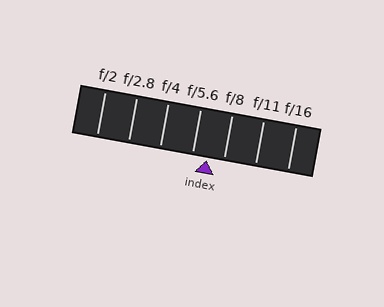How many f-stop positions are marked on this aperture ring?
There are 7 f-stop positions marked.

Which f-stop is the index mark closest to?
The index mark is closest to f/5.6.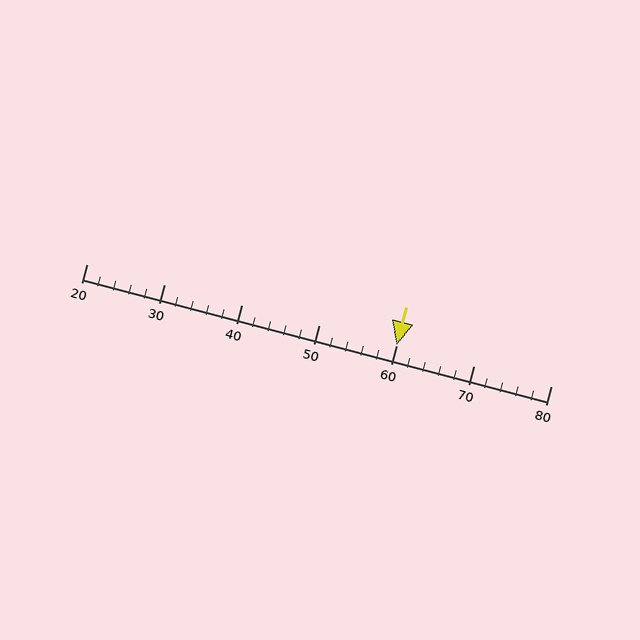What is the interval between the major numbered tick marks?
The major tick marks are spaced 10 units apart.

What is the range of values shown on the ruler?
The ruler shows values from 20 to 80.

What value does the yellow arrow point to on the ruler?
The yellow arrow points to approximately 60.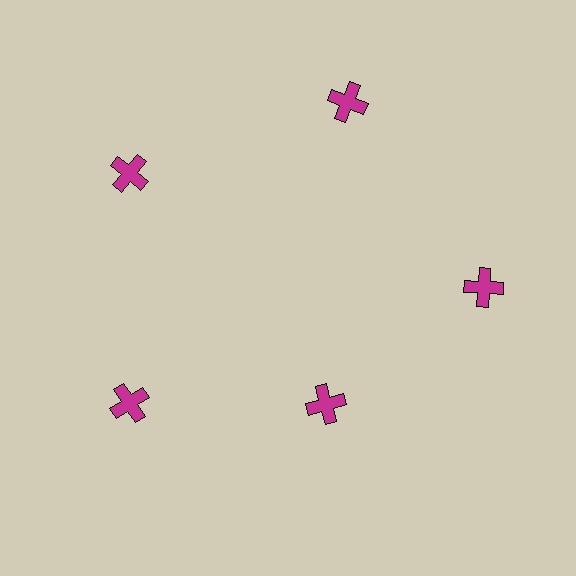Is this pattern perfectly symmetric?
No. The 5 magenta crosses are arranged in a ring, but one element near the 5 o'clock position is pulled inward toward the center, breaking the 5-fold rotational symmetry.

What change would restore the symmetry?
The symmetry would be restored by moving it outward, back onto the ring so that all 5 crosses sit at equal angles and equal distance from the center.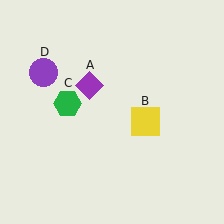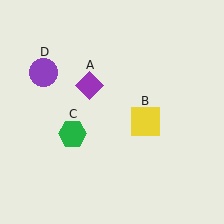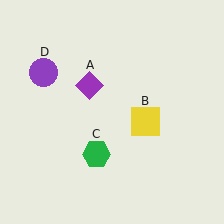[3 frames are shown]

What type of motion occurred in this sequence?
The green hexagon (object C) rotated counterclockwise around the center of the scene.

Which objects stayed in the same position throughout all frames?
Purple diamond (object A) and yellow square (object B) and purple circle (object D) remained stationary.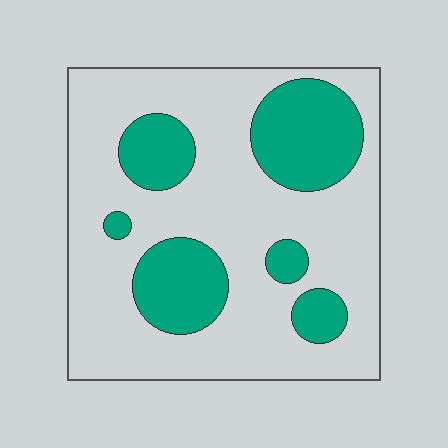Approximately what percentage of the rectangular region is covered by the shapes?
Approximately 30%.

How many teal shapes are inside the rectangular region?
6.